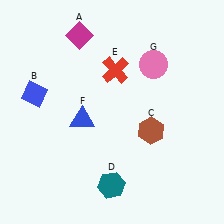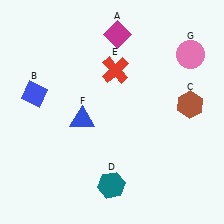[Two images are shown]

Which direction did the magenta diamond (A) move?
The magenta diamond (A) moved right.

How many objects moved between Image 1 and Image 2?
3 objects moved between the two images.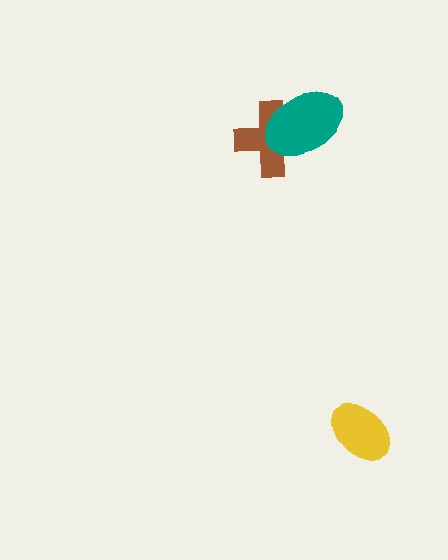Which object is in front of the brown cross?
The teal ellipse is in front of the brown cross.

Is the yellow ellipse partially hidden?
No, no other shape covers it.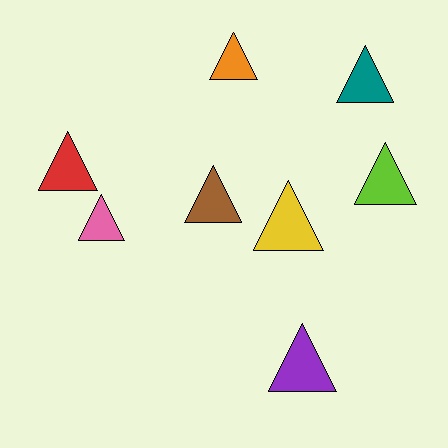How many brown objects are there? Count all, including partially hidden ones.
There is 1 brown object.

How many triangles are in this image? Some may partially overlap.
There are 8 triangles.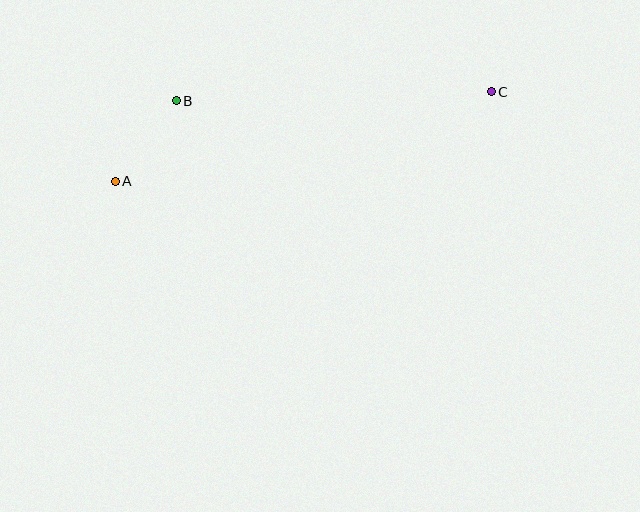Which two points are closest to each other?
Points A and B are closest to each other.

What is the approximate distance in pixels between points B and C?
The distance between B and C is approximately 315 pixels.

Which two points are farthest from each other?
Points A and C are farthest from each other.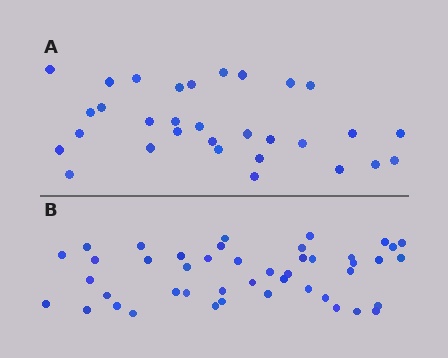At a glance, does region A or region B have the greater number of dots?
Region B (the bottom region) has more dots.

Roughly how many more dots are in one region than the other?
Region B has approximately 15 more dots than region A.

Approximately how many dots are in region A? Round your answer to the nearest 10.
About 30 dots. (The exact count is 31, which rounds to 30.)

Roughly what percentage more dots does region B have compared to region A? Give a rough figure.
About 45% more.